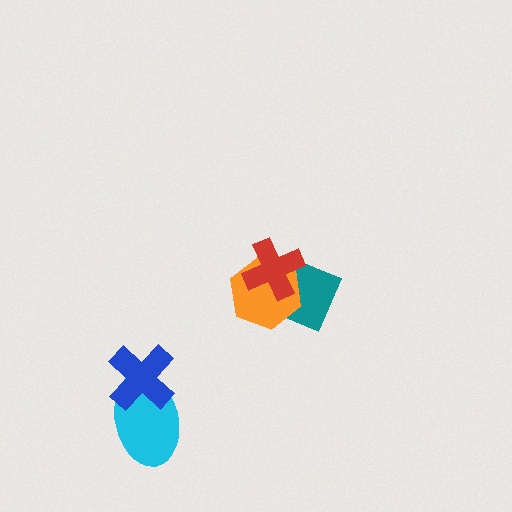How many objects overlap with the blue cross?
1 object overlaps with the blue cross.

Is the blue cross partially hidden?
No, no other shape covers it.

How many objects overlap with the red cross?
2 objects overlap with the red cross.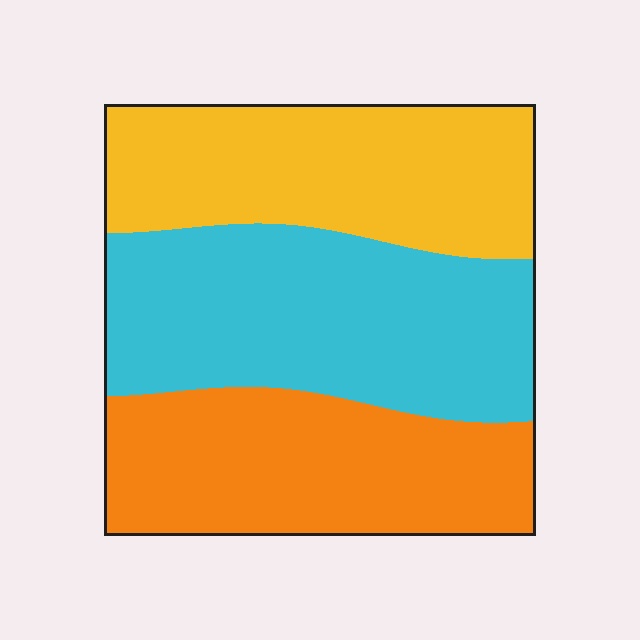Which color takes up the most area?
Cyan, at roughly 40%.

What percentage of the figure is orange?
Orange covers roughly 30% of the figure.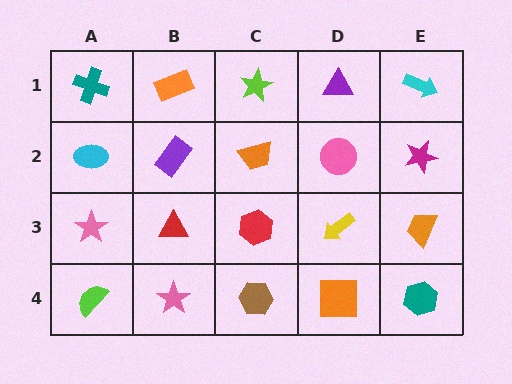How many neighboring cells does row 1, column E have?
2.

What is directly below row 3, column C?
A brown hexagon.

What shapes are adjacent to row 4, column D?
A yellow arrow (row 3, column D), a brown hexagon (row 4, column C), a teal hexagon (row 4, column E).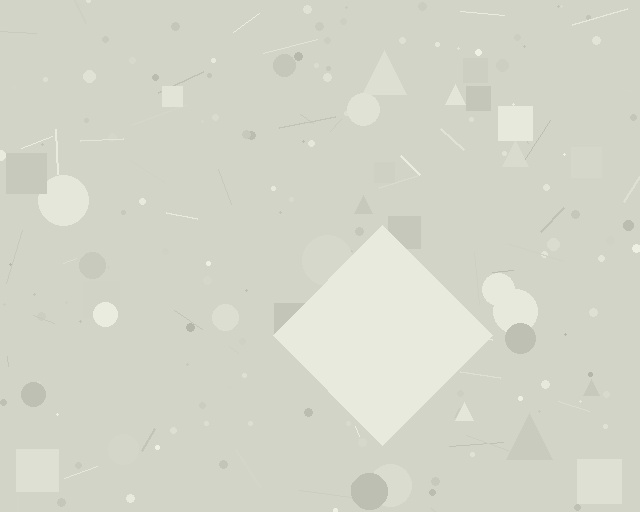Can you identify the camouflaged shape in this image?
The camouflaged shape is a diamond.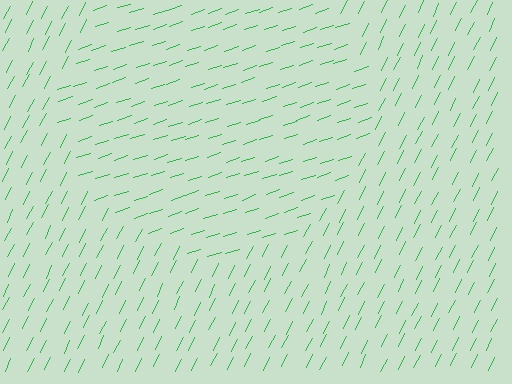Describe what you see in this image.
The image is filled with small green line segments. A circle region in the image has lines oriented differently from the surrounding lines, creating a visible texture boundary.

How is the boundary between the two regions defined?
The boundary is defined purely by a change in line orientation (approximately 45 degrees difference). All lines are the same color and thickness.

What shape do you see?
I see a circle.